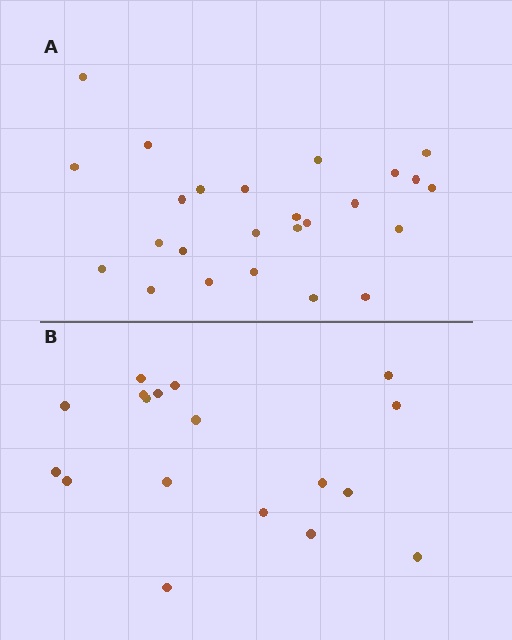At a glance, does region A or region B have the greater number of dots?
Region A (the top region) has more dots.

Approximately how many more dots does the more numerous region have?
Region A has roughly 8 or so more dots than region B.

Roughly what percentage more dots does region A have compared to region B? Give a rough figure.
About 40% more.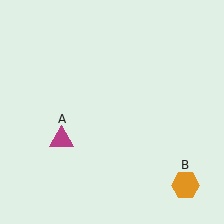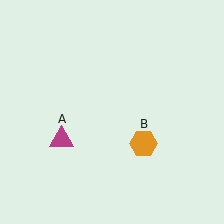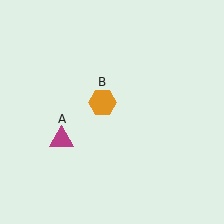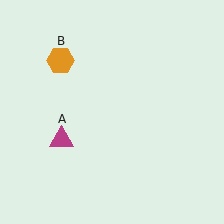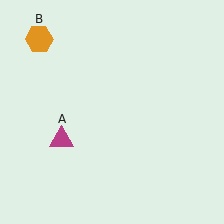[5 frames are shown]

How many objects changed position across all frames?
1 object changed position: orange hexagon (object B).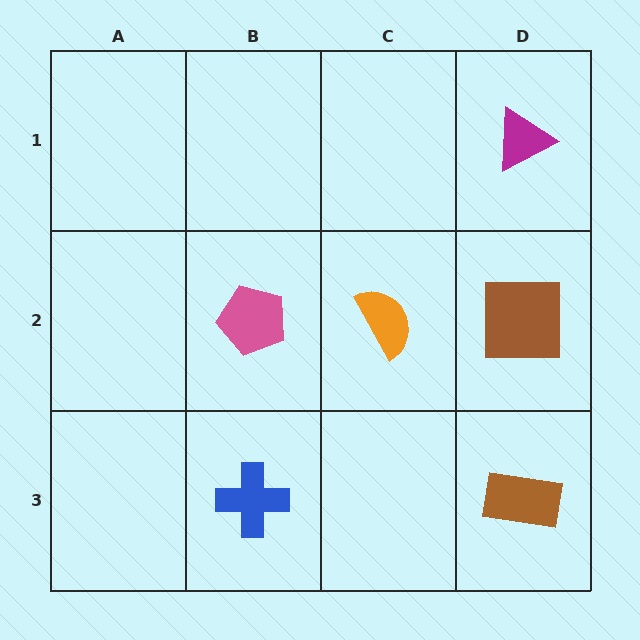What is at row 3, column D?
A brown rectangle.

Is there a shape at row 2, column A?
No, that cell is empty.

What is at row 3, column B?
A blue cross.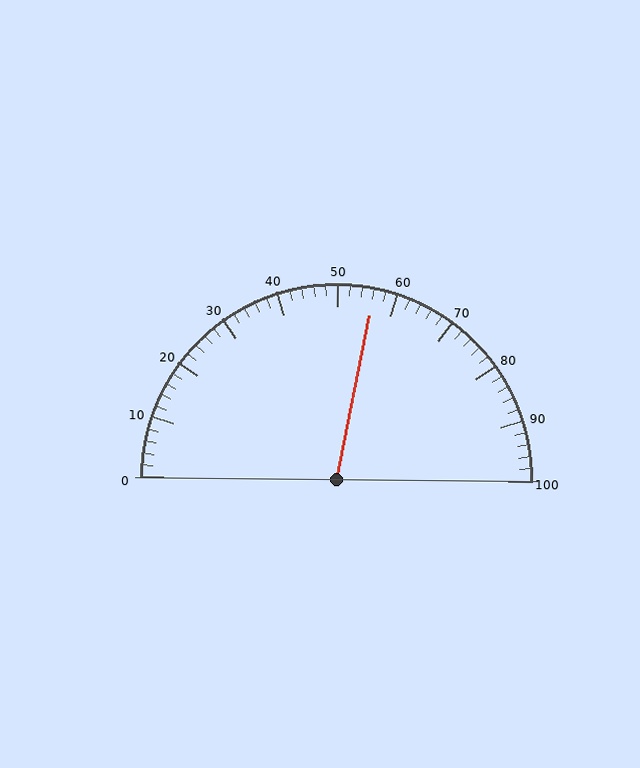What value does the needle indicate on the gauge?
The needle indicates approximately 56.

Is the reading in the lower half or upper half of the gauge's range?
The reading is in the upper half of the range (0 to 100).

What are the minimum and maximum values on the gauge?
The gauge ranges from 0 to 100.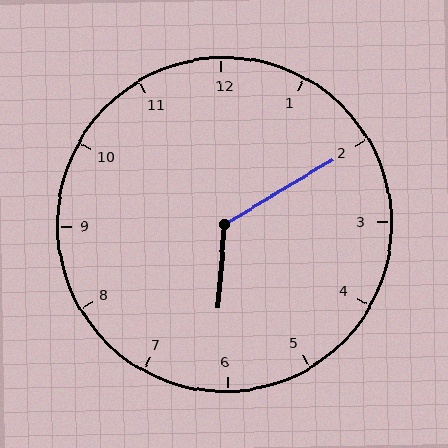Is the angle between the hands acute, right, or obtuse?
It is obtuse.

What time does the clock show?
6:10.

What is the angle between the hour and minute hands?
Approximately 125 degrees.